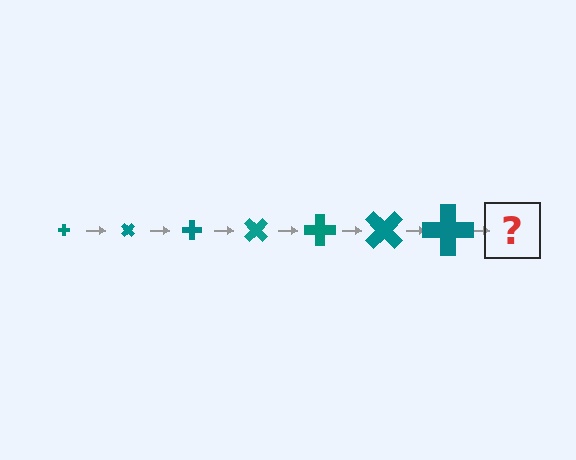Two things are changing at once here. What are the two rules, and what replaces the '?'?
The two rules are that the cross grows larger each step and it rotates 45 degrees each step. The '?' should be a cross, larger than the previous one and rotated 315 degrees from the start.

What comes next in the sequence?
The next element should be a cross, larger than the previous one and rotated 315 degrees from the start.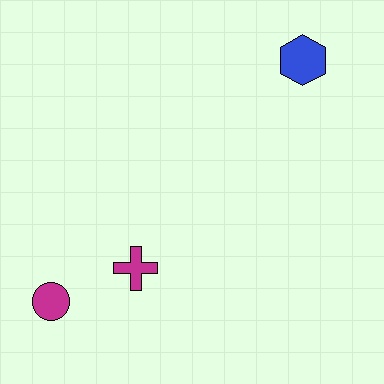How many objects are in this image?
There are 3 objects.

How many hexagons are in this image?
There is 1 hexagon.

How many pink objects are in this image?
There are no pink objects.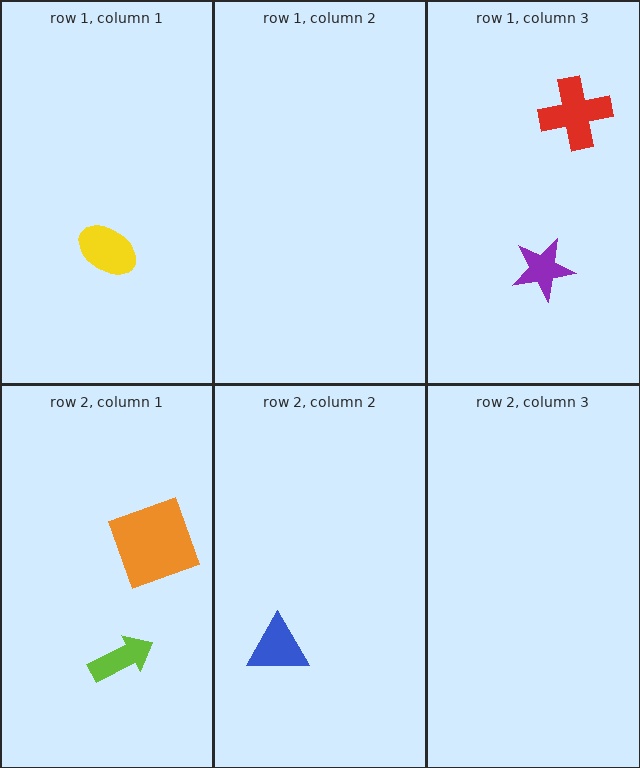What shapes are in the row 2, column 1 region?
The lime arrow, the orange square.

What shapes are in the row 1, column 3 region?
The purple star, the red cross.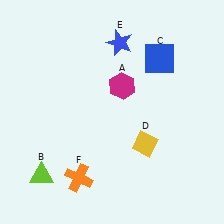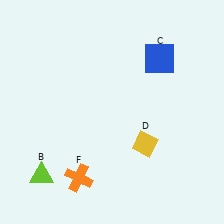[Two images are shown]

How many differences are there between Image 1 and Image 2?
There are 2 differences between the two images.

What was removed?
The blue star (E), the magenta hexagon (A) were removed in Image 2.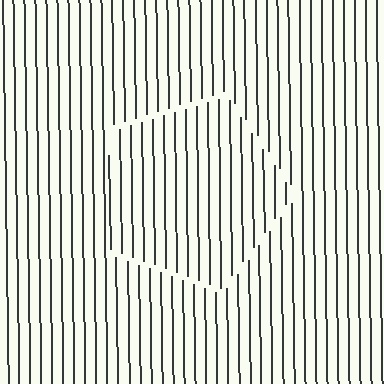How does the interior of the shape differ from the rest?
The interior of the shape contains the same grating, shifted by half a period — the contour is defined by the phase discontinuity where line-ends from the inner and outer gratings abut.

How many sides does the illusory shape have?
5 sides — the line-ends trace a pentagon.